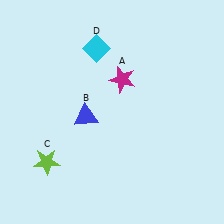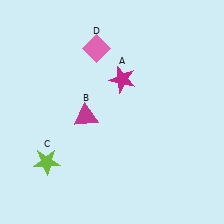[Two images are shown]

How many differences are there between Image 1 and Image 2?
There are 2 differences between the two images.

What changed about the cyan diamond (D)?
In Image 1, D is cyan. In Image 2, it changed to pink.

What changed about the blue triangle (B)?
In Image 1, B is blue. In Image 2, it changed to magenta.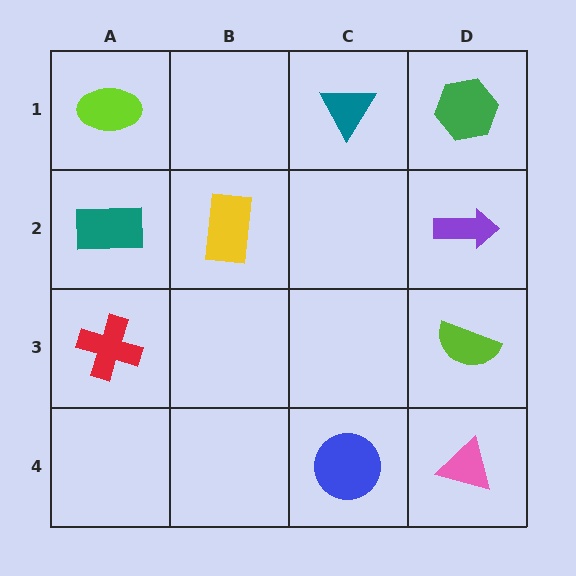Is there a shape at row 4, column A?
No, that cell is empty.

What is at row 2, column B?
A yellow rectangle.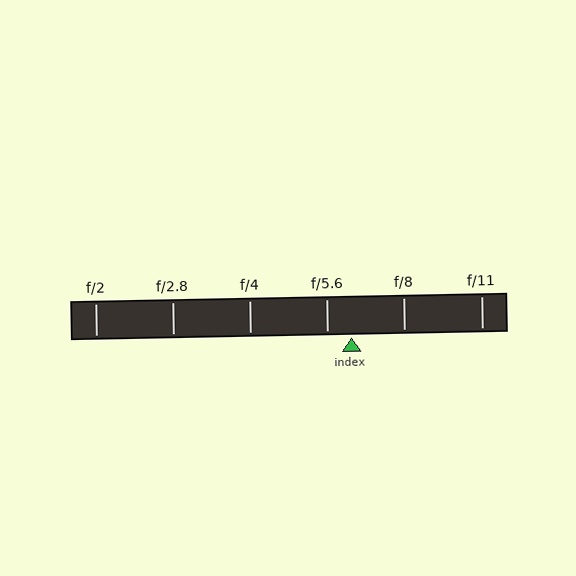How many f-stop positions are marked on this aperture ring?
There are 6 f-stop positions marked.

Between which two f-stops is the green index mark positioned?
The index mark is between f/5.6 and f/8.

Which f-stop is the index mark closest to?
The index mark is closest to f/5.6.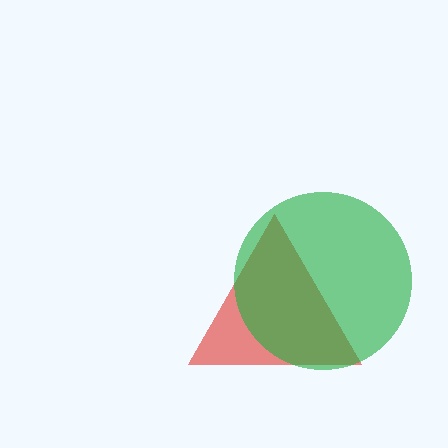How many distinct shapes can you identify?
There are 2 distinct shapes: a red triangle, a green circle.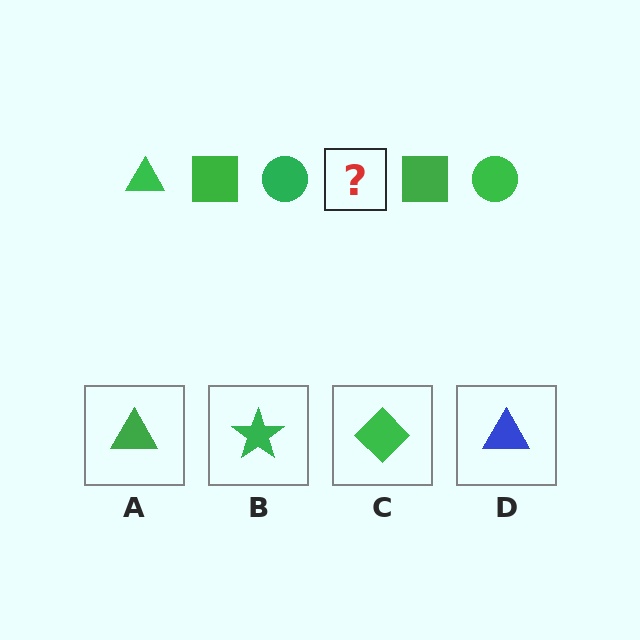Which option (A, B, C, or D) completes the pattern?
A.